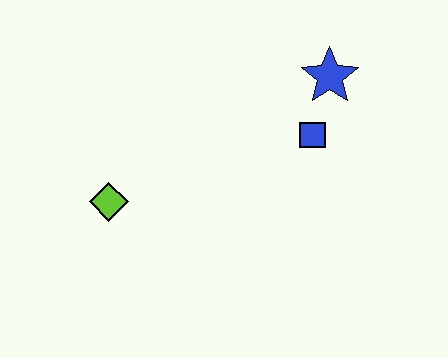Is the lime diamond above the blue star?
No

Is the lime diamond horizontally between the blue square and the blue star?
No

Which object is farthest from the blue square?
The lime diamond is farthest from the blue square.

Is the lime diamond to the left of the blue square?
Yes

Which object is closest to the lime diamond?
The blue square is closest to the lime diamond.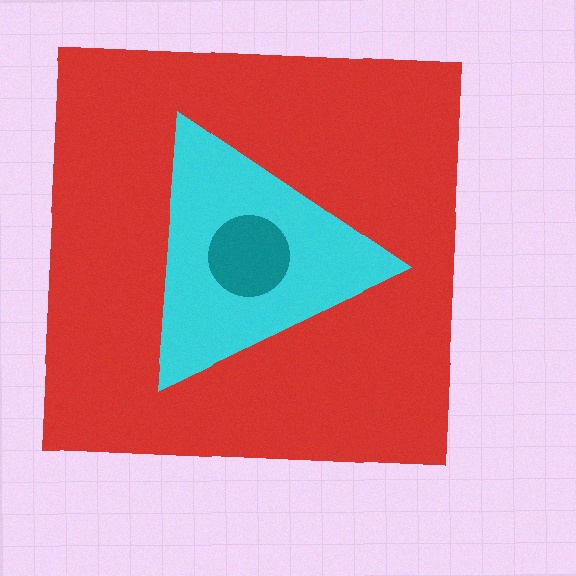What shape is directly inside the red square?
The cyan triangle.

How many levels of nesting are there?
3.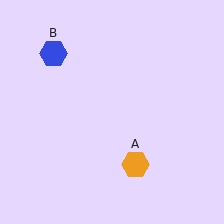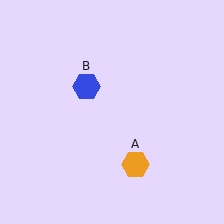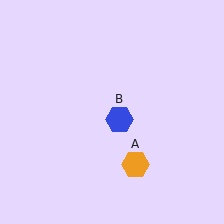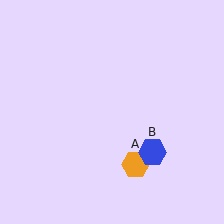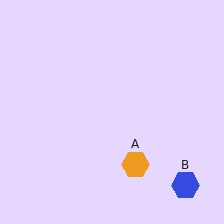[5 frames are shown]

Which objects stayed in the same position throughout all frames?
Orange hexagon (object A) remained stationary.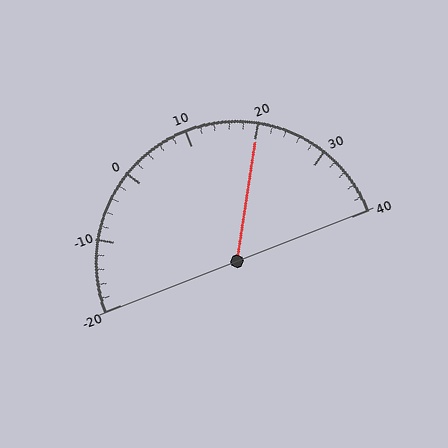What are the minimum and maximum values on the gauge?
The gauge ranges from -20 to 40.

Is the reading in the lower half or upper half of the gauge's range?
The reading is in the upper half of the range (-20 to 40).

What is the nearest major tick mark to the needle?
The nearest major tick mark is 20.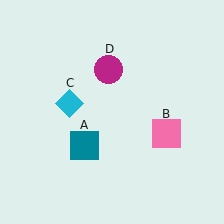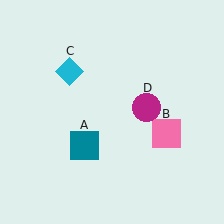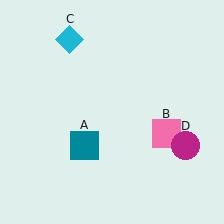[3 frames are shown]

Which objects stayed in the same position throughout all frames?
Teal square (object A) and pink square (object B) remained stationary.